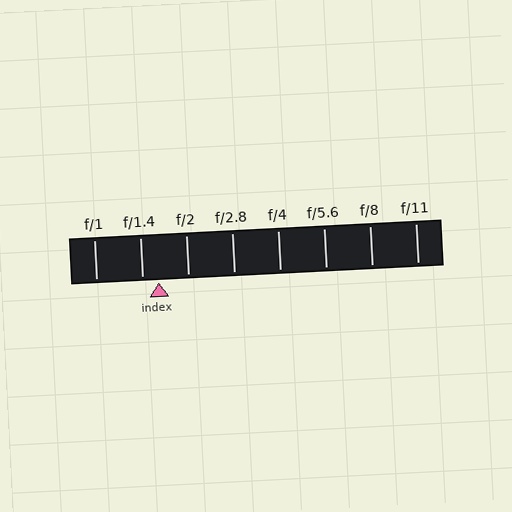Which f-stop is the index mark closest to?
The index mark is closest to f/1.4.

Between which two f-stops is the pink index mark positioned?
The index mark is between f/1.4 and f/2.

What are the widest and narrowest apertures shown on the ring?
The widest aperture shown is f/1 and the narrowest is f/11.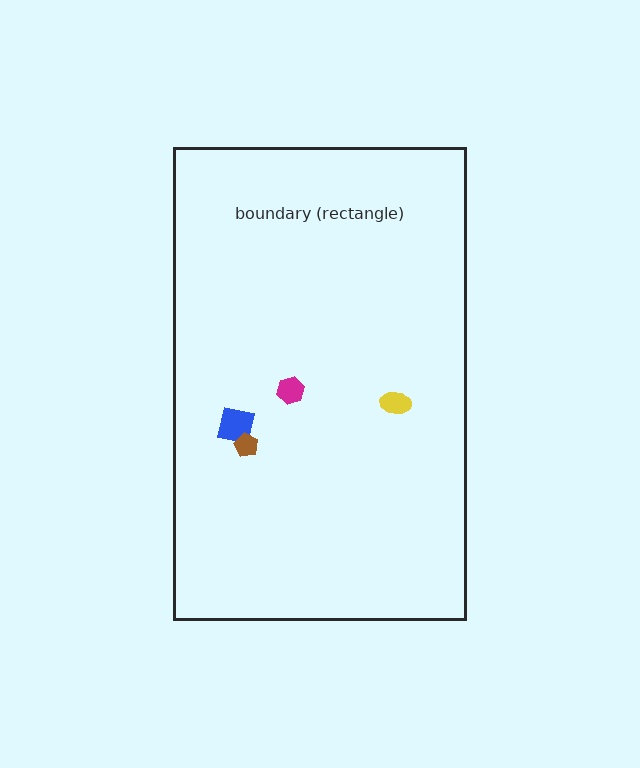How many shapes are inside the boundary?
4 inside, 0 outside.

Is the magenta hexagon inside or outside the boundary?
Inside.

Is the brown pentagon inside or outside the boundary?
Inside.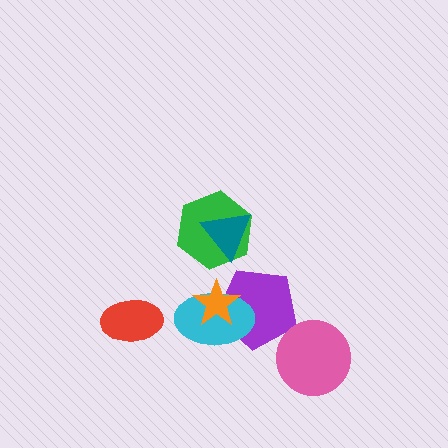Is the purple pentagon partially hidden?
Yes, it is partially covered by another shape.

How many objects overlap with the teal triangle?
1 object overlaps with the teal triangle.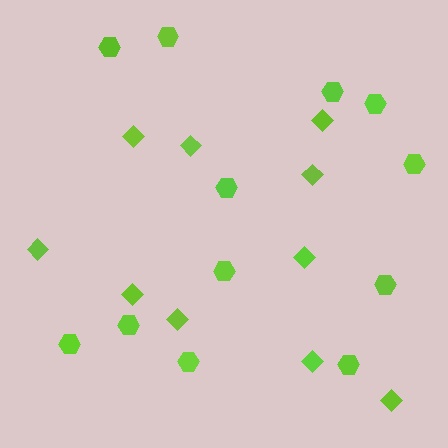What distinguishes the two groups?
There are 2 groups: one group of diamonds (10) and one group of hexagons (12).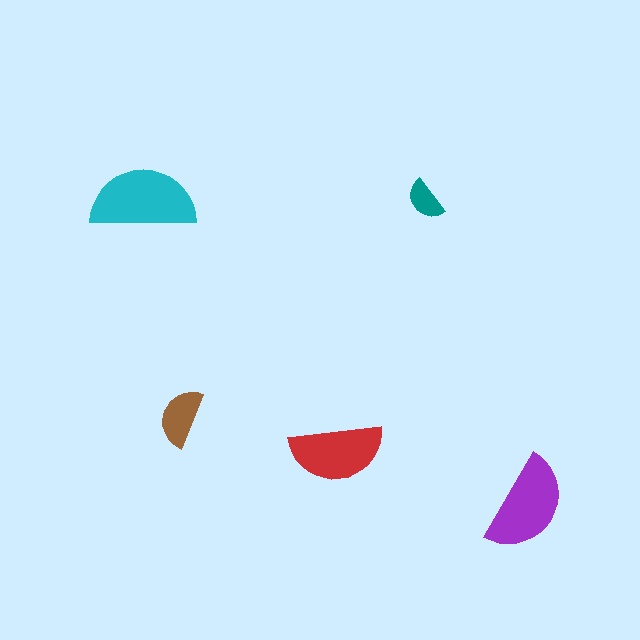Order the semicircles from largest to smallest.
the cyan one, the purple one, the red one, the brown one, the teal one.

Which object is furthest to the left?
The cyan semicircle is leftmost.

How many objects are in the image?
There are 5 objects in the image.